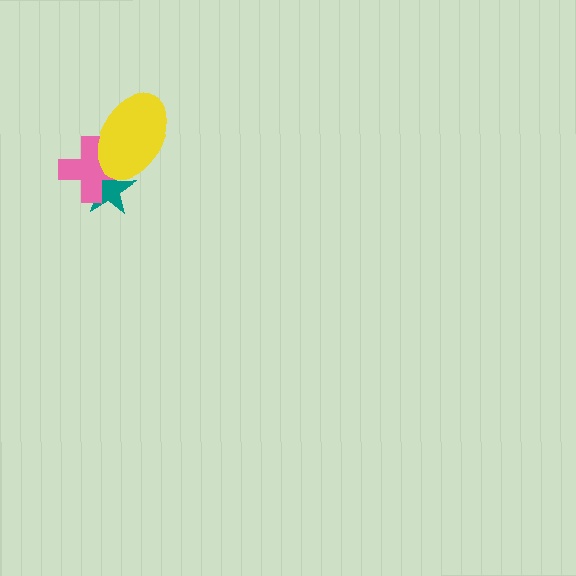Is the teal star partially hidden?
Yes, it is partially covered by another shape.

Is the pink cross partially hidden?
Yes, it is partially covered by another shape.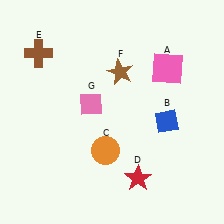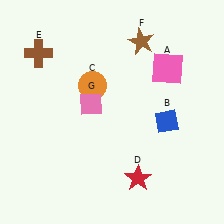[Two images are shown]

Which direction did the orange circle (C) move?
The orange circle (C) moved up.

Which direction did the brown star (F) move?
The brown star (F) moved up.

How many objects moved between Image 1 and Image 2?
2 objects moved between the two images.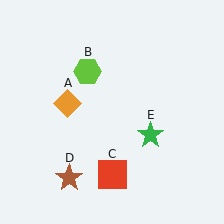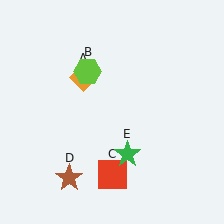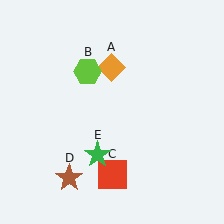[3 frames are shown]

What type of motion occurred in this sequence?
The orange diamond (object A), green star (object E) rotated clockwise around the center of the scene.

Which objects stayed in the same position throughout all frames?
Lime hexagon (object B) and red square (object C) and brown star (object D) remained stationary.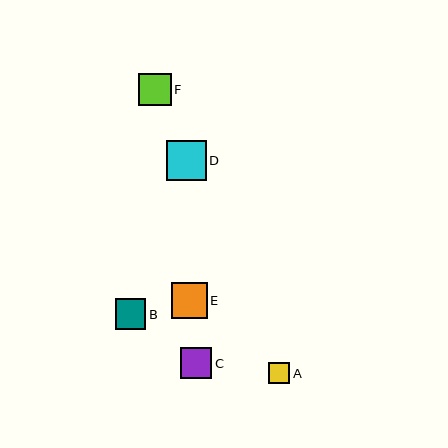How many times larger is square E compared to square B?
Square E is approximately 1.2 times the size of square B.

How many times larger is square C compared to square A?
Square C is approximately 1.4 times the size of square A.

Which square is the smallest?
Square A is the smallest with a size of approximately 21 pixels.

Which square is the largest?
Square D is the largest with a size of approximately 40 pixels.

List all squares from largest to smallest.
From largest to smallest: D, E, F, C, B, A.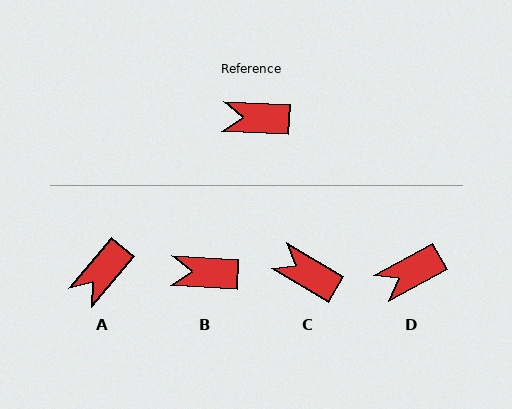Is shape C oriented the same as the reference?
No, it is off by about 28 degrees.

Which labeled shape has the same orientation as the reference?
B.